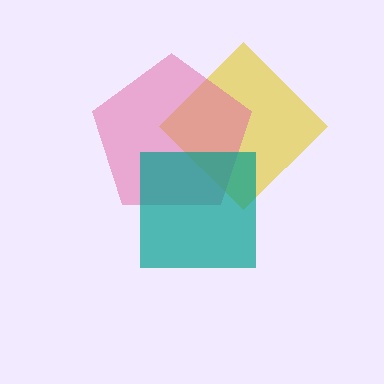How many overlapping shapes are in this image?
There are 3 overlapping shapes in the image.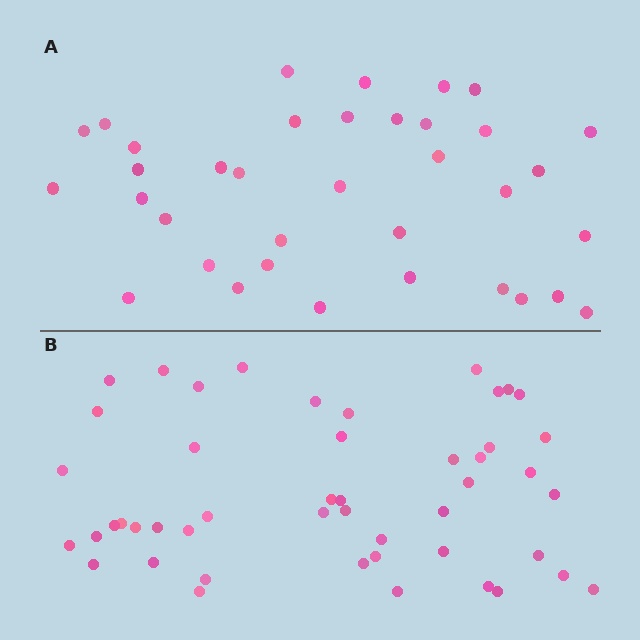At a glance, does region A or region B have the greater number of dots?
Region B (the bottom region) has more dots.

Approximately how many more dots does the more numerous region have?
Region B has roughly 12 or so more dots than region A.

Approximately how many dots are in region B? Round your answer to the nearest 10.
About 50 dots. (The exact count is 48, which rounds to 50.)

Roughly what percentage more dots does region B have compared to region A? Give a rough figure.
About 35% more.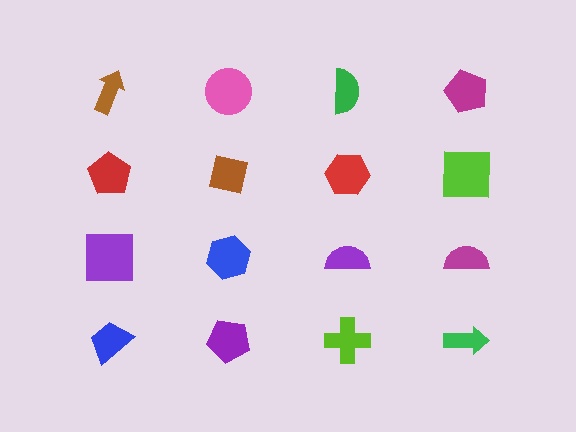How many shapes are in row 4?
4 shapes.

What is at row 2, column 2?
A brown square.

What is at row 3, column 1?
A purple square.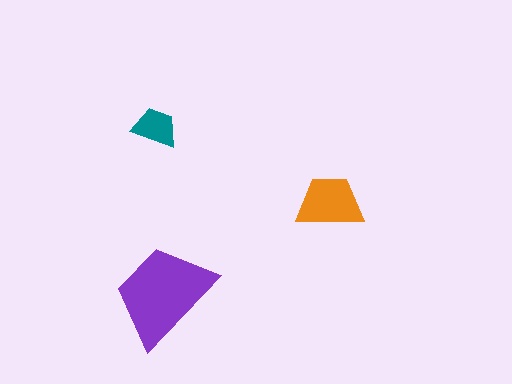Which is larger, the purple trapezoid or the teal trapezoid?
The purple one.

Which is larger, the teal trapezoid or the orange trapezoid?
The orange one.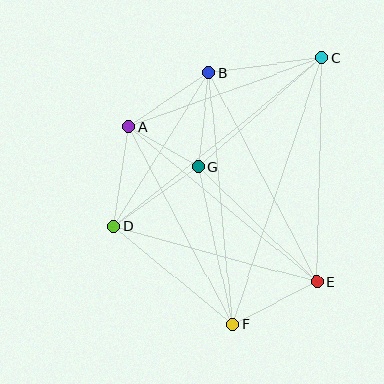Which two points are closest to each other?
Points A and G are closest to each other.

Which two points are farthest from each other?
Points C and F are farthest from each other.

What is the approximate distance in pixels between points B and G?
The distance between B and G is approximately 95 pixels.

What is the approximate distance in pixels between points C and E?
The distance between C and E is approximately 224 pixels.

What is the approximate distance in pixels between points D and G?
The distance between D and G is approximately 103 pixels.